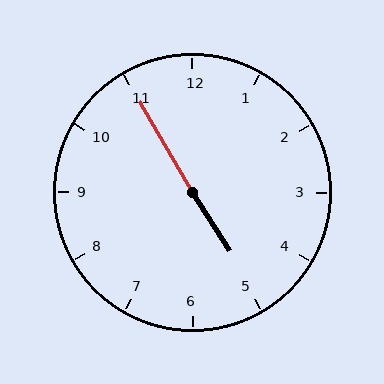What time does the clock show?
4:55.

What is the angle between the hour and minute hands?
Approximately 178 degrees.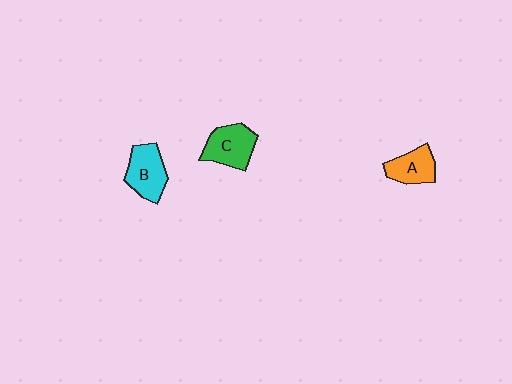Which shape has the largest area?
Shape C (green).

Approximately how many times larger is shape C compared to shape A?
Approximately 1.3 times.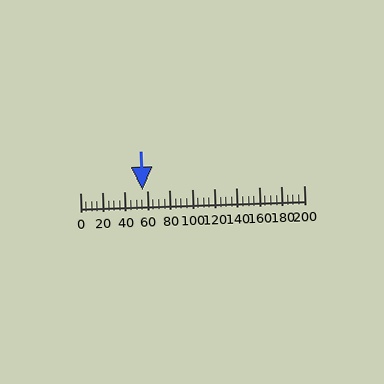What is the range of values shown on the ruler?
The ruler shows values from 0 to 200.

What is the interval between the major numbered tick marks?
The major tick marks are spaced 20 units apart.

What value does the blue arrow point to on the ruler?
The blue arrow points to approximately 56.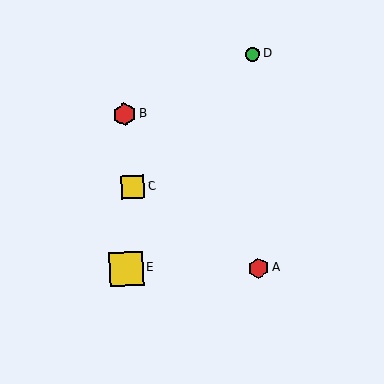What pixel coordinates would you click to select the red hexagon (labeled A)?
Click at (258, 268) to select the red hexagon A.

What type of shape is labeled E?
Shape E is a yellow square.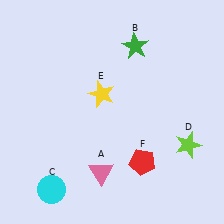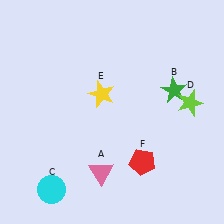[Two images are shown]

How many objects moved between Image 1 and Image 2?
2 objects moved between the two images.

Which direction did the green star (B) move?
The green star (B) moved down.